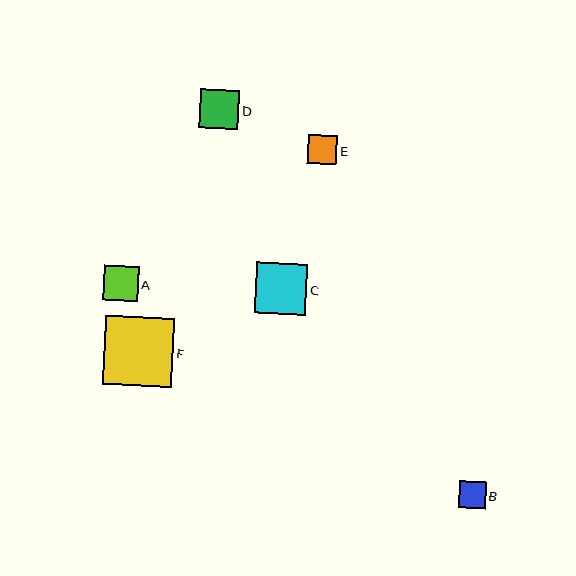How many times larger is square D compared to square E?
Square D is approximately 1.3 times the size of square E.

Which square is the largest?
Square F is the largest with a size of approximately 69 pixels.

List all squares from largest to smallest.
From largest to smallest: F, C, D, A, E, B.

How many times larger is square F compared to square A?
Square F is approximately 2.0 times the size of square A.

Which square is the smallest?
Square B is the smallest with a size of approximately 27 pixels.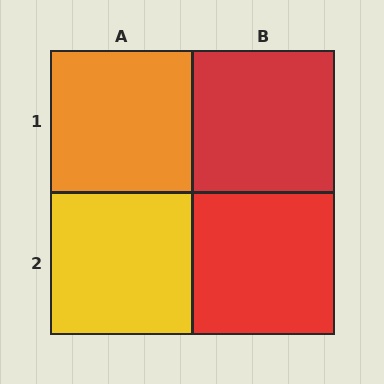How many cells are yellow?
1 cell is yellow.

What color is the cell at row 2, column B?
Red.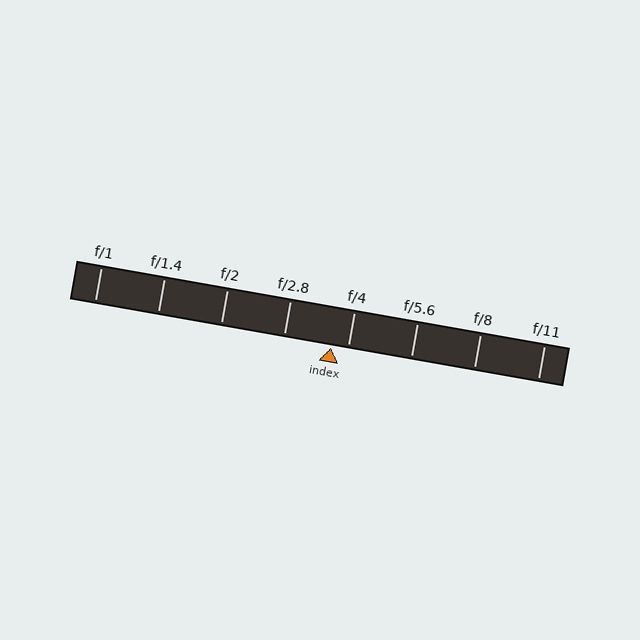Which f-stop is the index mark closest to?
The index mark is closest to f/4.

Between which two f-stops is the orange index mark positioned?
The index mark is between f/2.8 and f/4.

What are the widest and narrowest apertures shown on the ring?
The widest aperture shown is f/1 and the narrowest is f/11.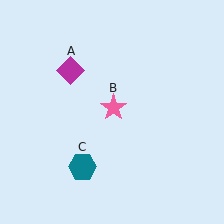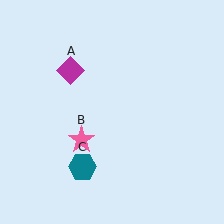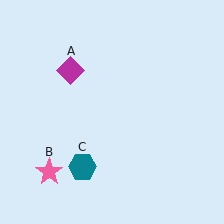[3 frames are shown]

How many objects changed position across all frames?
1 object changed position: pink star (object B).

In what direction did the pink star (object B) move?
The pink star (object B) moved down and to the left.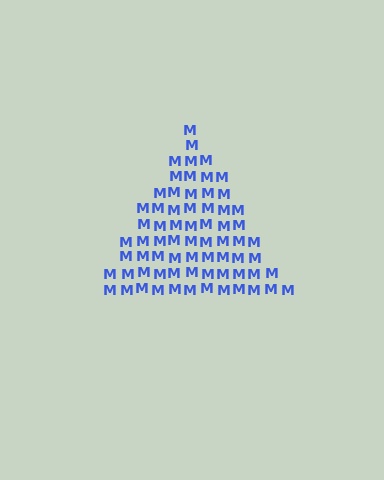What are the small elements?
The small elements are letter M's.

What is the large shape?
The large shape is a triangle.